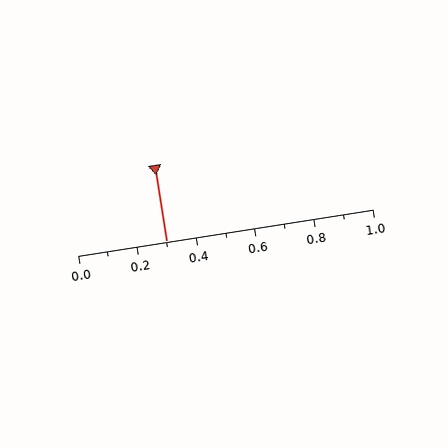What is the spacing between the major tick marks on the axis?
The major ticks are spaced 0.2 apart.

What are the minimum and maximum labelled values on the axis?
The axis runs from 0.0 to 1.0.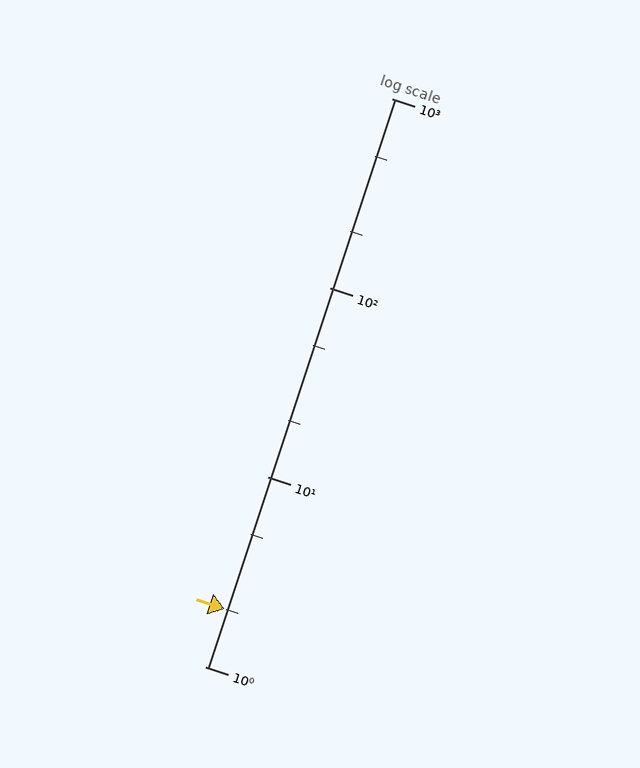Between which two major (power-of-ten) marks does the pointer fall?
The pointer is between 1 and 10.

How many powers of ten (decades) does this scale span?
The scale spans 3 decades, from 1 to 1000.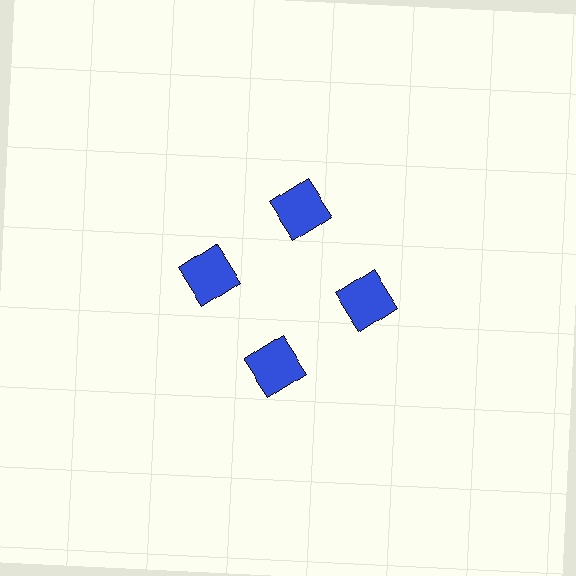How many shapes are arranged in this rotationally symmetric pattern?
There are 4 shapes, arranged in 4 groups of 1.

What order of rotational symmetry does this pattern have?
This pattern has 4-fold rotational symmetry.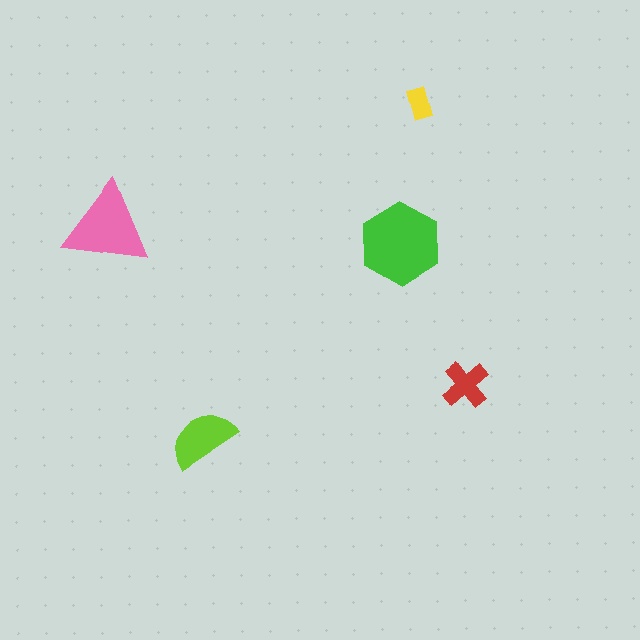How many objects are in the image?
There are 5 objects in the image.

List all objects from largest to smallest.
The green hexagon, the pink triangle, the lime semicircle, the red cross, the yellow rectangle.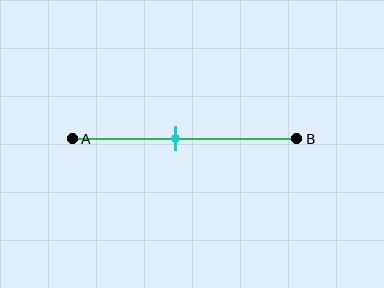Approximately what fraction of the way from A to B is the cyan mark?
The cyan mark is approximately 45% of the way from A to B.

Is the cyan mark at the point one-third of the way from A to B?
No, the mark is at about 45% from A, not at the 33% one-third point.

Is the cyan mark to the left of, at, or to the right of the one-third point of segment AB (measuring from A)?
The cyan mark is to the right of the one-third point of segment AB.